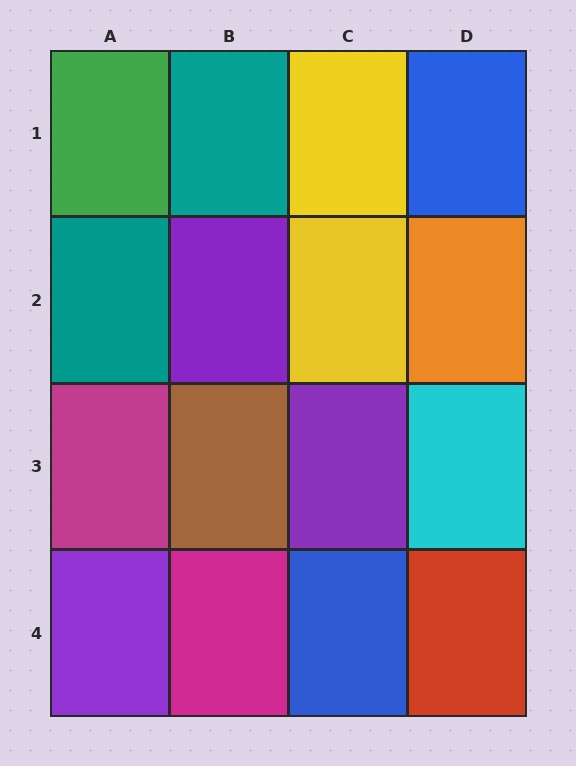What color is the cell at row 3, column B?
Brown.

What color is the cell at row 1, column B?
Teal.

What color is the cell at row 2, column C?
Yellow.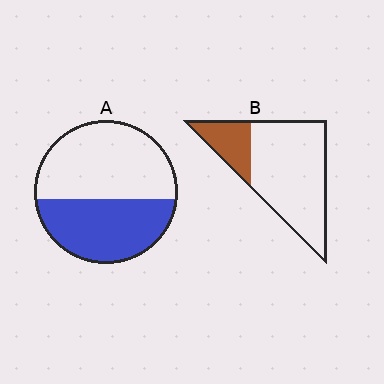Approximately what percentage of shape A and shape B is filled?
A is approximately 45% and B is approximately 20%.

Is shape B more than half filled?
No.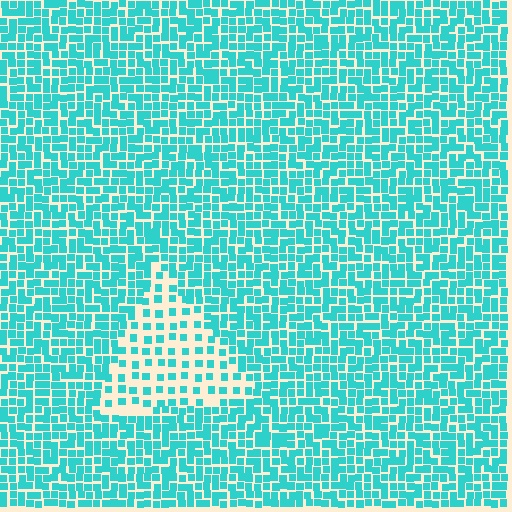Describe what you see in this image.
The image contains small cyan elements arranged at two different densities. A triangle-shaped region is visible where the elements are less densely packed than the surrounding area.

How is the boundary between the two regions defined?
The boundary is defined by a change in element density (approximately 2.3x ratio). All elements are the same color, size, and shape.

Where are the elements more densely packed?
The elements are more densely packed outside the triangle boundary.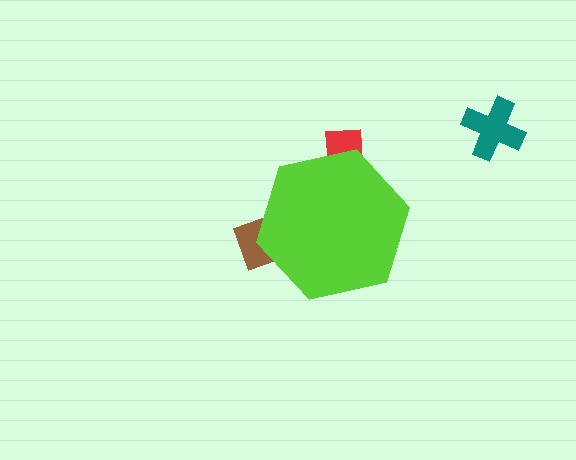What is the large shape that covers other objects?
A lime hexagon.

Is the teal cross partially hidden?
No, the teal cross is fully visible.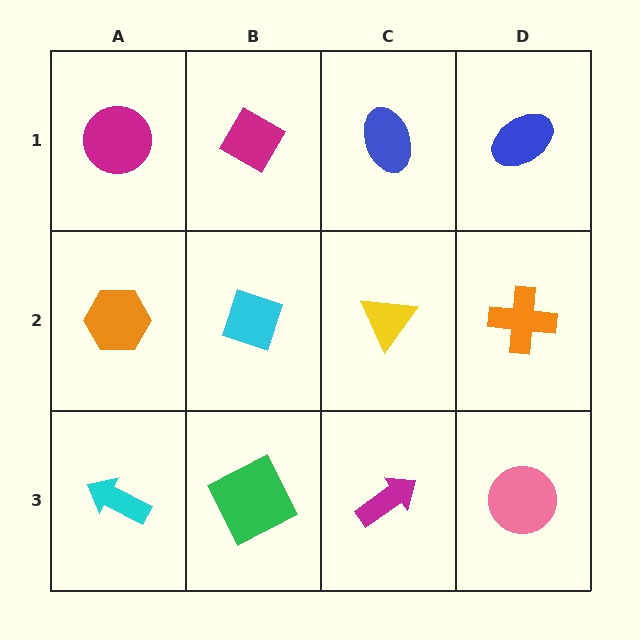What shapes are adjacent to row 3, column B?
A cyan diamond (row 2, column B), a cyan arrow (row 3, column A), a magenta arrow (row 3, column C).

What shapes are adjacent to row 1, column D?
An orange cross (row 2, column D), a blue ellipse (row 1, column C).